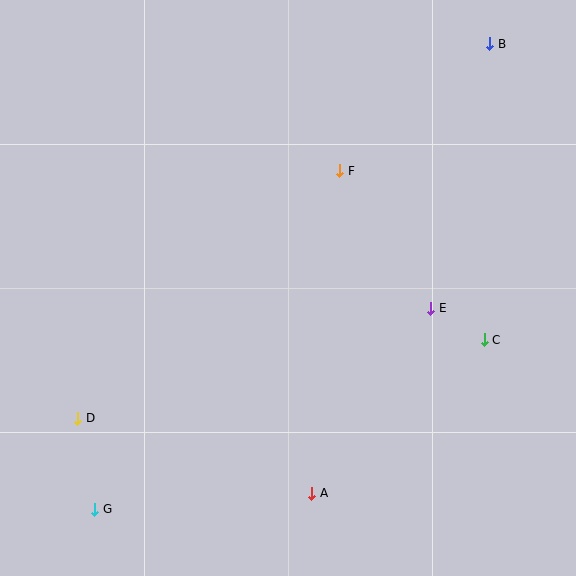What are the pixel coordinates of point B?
Point B is at (490, 44).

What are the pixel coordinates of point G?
Point G is at (95, 509).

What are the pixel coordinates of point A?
Point A is at (312, 493).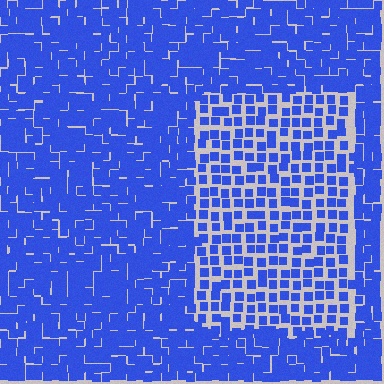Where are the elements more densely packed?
The elements are more densely packed outside the rectangle boundary.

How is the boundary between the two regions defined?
The boundary is defined by a change in element density (approximately 1.9x ratio). All elements are the same color, size, and shape.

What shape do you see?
I see a rectangle.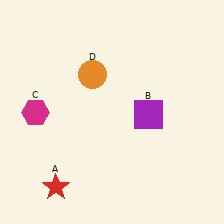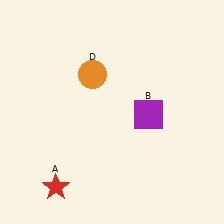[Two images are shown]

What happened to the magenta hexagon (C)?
The magenta hexagon (C) was removed in Image 2. It was in the bottom-left area of Image 1.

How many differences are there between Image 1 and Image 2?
There is 1 difference between the two images.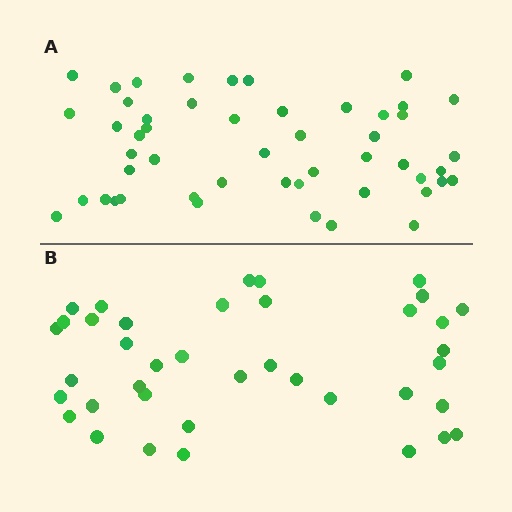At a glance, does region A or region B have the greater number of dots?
Region A (the top region) has more dots.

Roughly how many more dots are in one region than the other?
Region A has roughly 12 or so more dots than region B.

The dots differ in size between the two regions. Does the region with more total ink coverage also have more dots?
No. Region B has more total ink coverage because its dots are larger, but region A actually contains more individual dots. Total area can be misleading — the number of items is what matters here.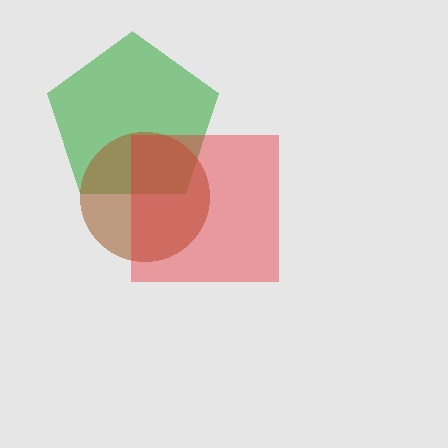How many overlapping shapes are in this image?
There are 3 overlapping shapes in the image.